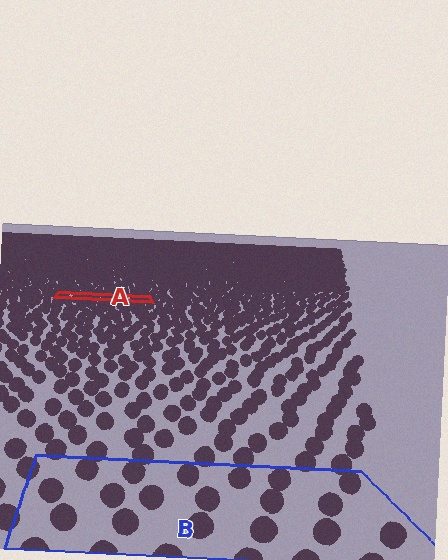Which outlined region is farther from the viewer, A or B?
Region A is farther from the viewer — the texture elements inside it appear smaller and more densely packed.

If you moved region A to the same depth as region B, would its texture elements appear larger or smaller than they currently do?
They would appear larger. At a closer depth, the same texture elements are projected at a bigger on-screen size.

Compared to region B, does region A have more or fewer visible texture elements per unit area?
Region A has more texture elements per unit area — they are packed more densely because it is farther away.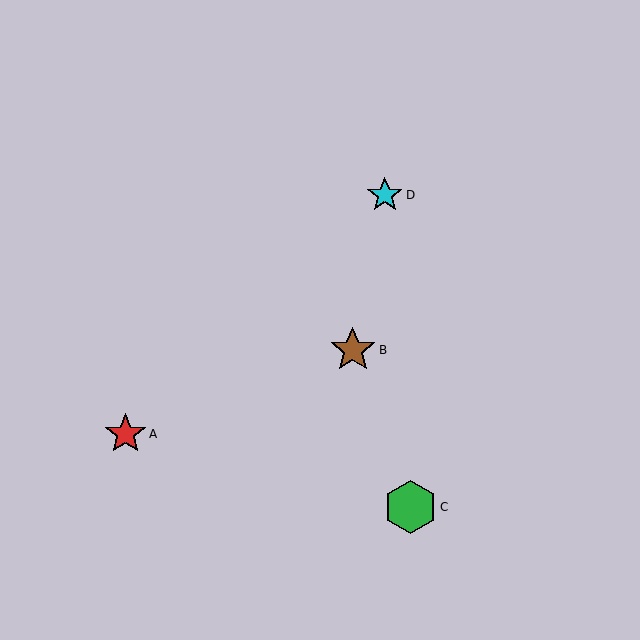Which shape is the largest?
The green hexagon (labeled C) is the largest.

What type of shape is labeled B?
Shape B is a brown star.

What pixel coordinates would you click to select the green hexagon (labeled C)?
Click at (410, 507) to select the green hexagon C.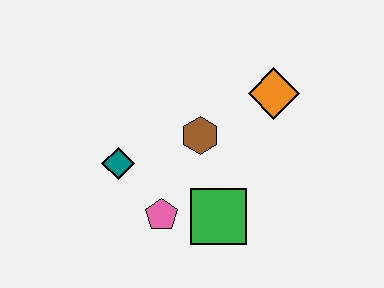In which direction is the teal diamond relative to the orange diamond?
The teal diamond is to the left of the orange diamond.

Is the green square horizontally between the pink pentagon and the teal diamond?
No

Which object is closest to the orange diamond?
The brown hexagon is closest to the orange diamond.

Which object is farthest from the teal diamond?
The orange diamond is farthest from the teal diamond.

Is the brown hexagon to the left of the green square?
Yes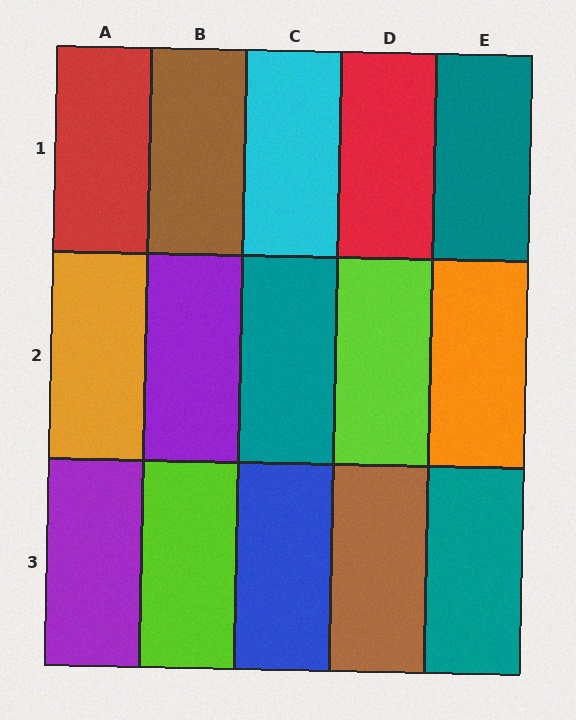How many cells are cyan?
1 cell is cyan.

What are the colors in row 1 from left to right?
Red, brown, cyan, red, teal.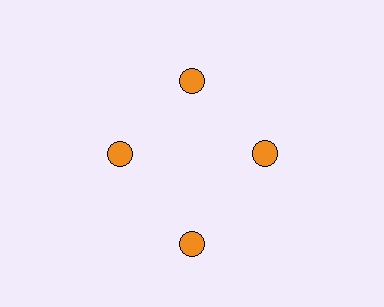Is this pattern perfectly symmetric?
No. The 4 orange circles are arranged in a ring, but one element near the 6 o'clock position is pushed outward from the center, breaking the 4-fold rotational symmetry.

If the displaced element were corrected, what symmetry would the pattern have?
It would have 4-fold rotational symmetry — the pattern would map onto itself every 90 degrees.